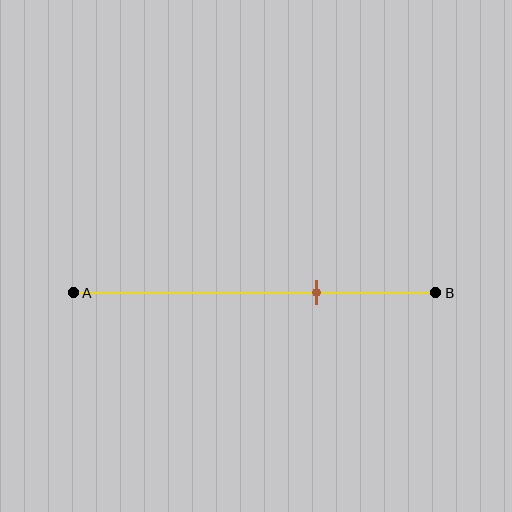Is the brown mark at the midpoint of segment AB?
No, the mark is at about 65% from A, not at the 50% midpoint.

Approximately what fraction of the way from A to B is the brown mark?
The brown mark is approximately 65% of the way from A to B.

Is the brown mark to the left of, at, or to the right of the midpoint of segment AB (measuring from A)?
The brown mark is to the right of the midpoint of segment AB.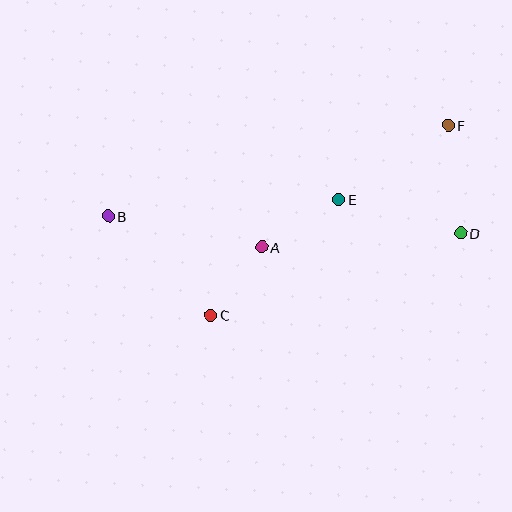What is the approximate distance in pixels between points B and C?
The distance between B and C is approximately 142 pixels.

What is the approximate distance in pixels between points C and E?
The distance between C and E is approximately 173 pixels.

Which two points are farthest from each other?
Points B and D are farthest from each other.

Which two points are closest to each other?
Points A and C are closest to each other.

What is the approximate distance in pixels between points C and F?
The distance between C and F is approximately 304 pixels.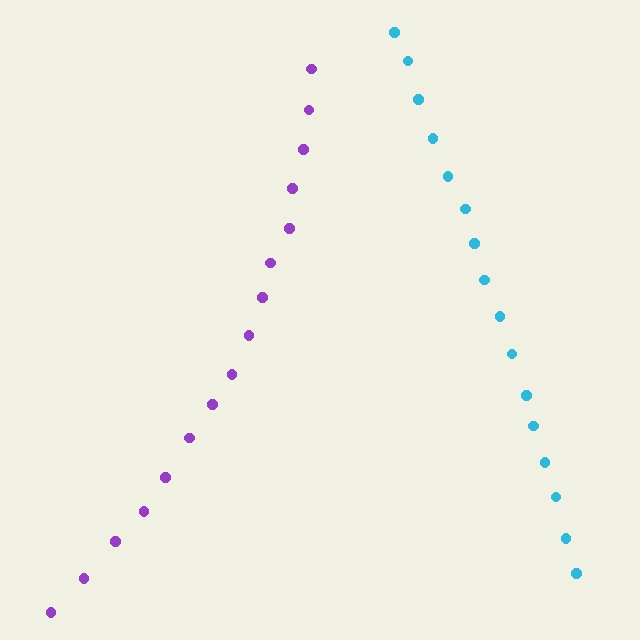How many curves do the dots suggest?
There are 2 distinct paths.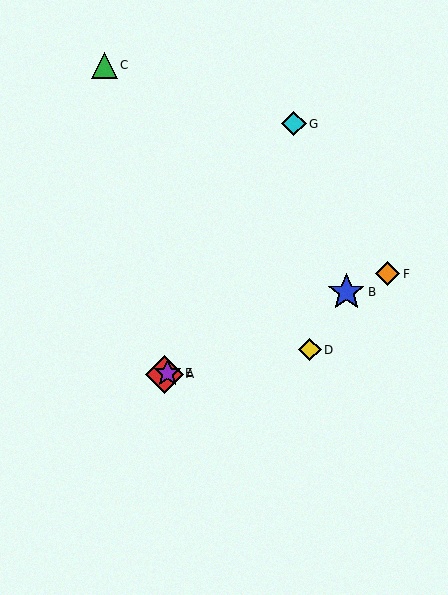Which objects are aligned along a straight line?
Objects A, B, E, F are aligned along a straight line.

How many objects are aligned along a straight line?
4 objects (A, B, E, F) are aligned along a straight line.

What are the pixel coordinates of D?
Object D is at (310, 350).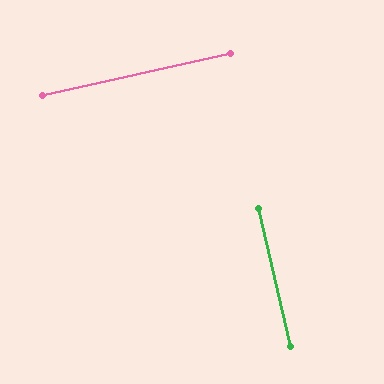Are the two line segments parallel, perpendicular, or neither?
Perpendicular — they meet at approximately 90°.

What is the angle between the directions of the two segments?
Approximately 90 degrees.